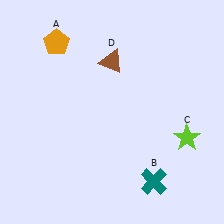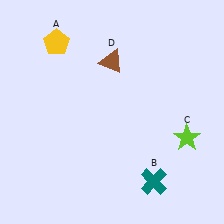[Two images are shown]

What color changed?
The pentagon (A) changed from orange in Image 1 to yellow in Image 2.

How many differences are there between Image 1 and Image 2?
There is 1 difference between the two images.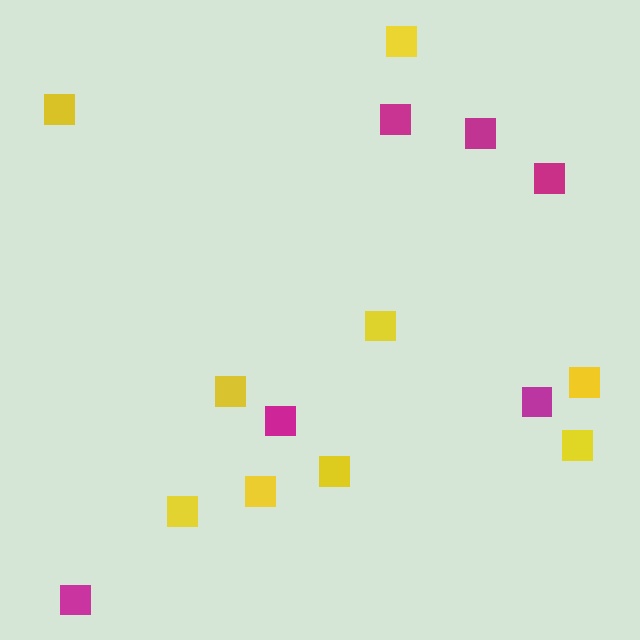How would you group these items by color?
There are 2 groups: one group of magenta squares (6) and one group of yellow squares (9).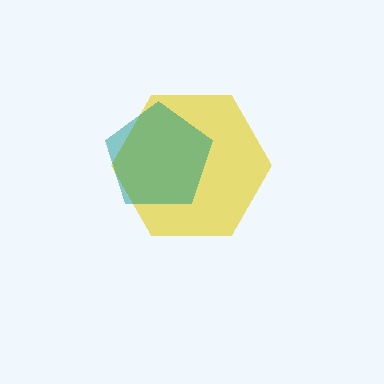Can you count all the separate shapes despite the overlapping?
Yes, there are 2 separate shapes.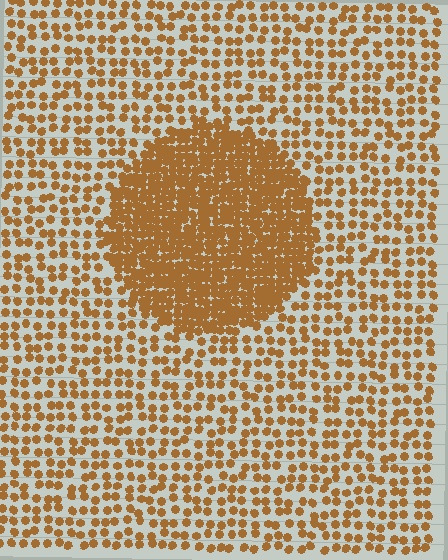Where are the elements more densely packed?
The elements are more densely packed inside the circle boundary.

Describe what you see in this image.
The image contains small brown elements arranged at two different densities. A circle-shaped region is visible where the elements are more densely packed than the surrounding area.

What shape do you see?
I see a circle.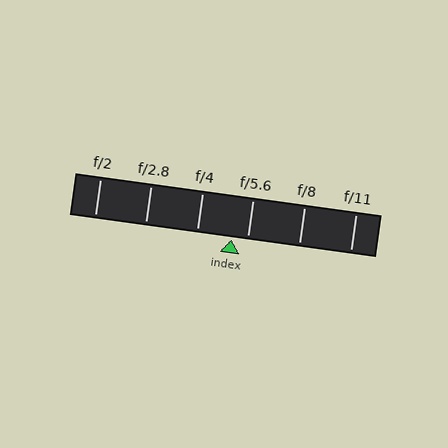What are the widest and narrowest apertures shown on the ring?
The widest aperture shown is f/2 and the narrowest is f/11.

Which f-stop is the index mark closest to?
The index mark is closest to f/5.6.